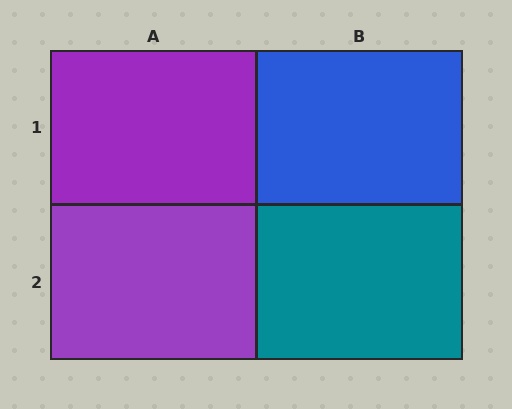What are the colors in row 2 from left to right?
Purple, teal.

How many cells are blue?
1 cell is blue.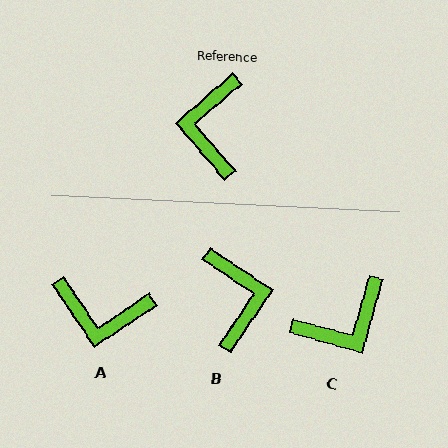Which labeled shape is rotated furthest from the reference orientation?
B, about 165 degrees away.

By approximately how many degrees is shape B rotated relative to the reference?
Approximately 165 degrees clockwise.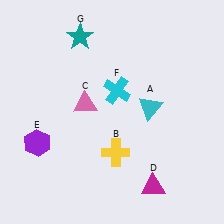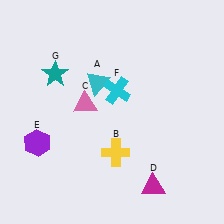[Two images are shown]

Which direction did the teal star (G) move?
The teal star (G) moved down.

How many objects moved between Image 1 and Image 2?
2 objects moved between the two images.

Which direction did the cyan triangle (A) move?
The cyan triangle (A) moved left.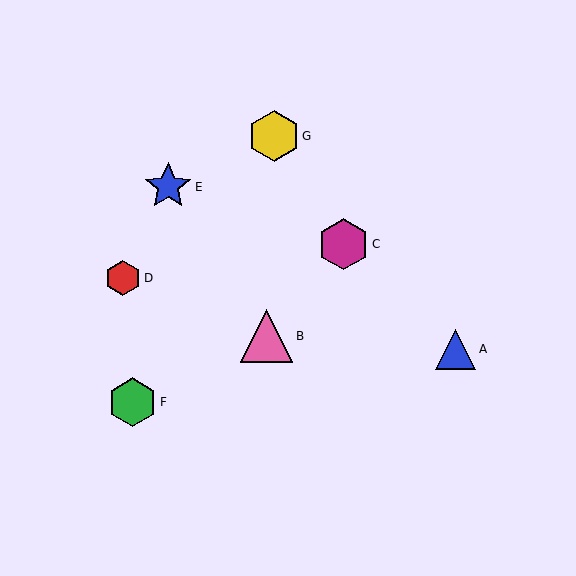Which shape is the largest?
The pink triangle (labeled B) is the largest.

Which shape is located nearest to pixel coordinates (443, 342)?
The blue triangle (labeled A) at (455, 349) is nearest to that location.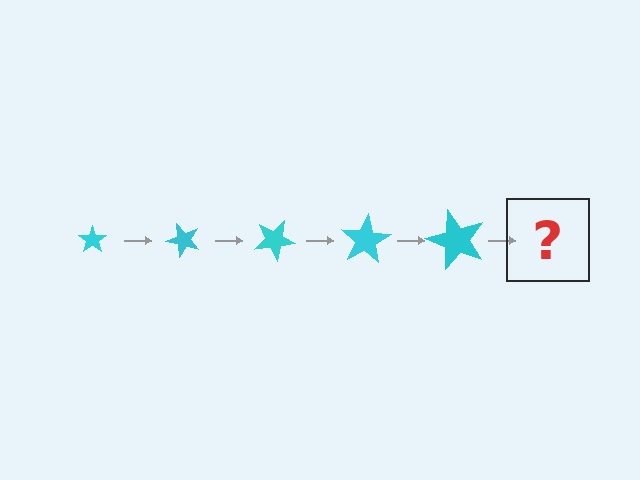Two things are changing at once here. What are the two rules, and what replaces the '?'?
The two rules are that the star grows larger each step and it rotates 50 degrees each step. The '?' should be a star, larger than the previous one and rotated 250 degrees from the start.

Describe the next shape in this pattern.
It should be a star, larger than the previous one and rotated 250 degrees from the start.